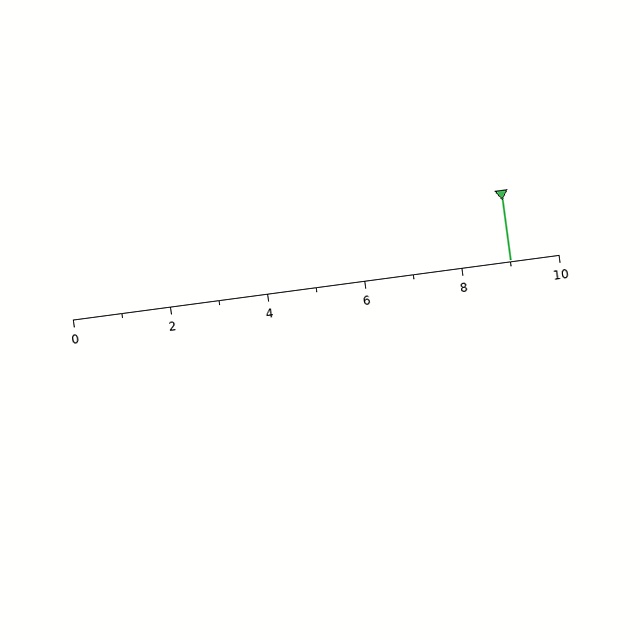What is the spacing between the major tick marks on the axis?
The major ticks are spaced 2 apart.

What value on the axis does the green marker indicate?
The marker indicates approximately 9.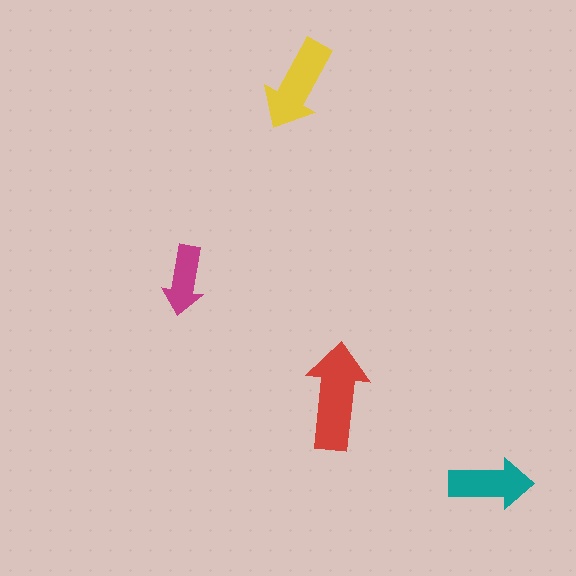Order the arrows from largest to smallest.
the red one, the yellow one, the teal one, the magenta one.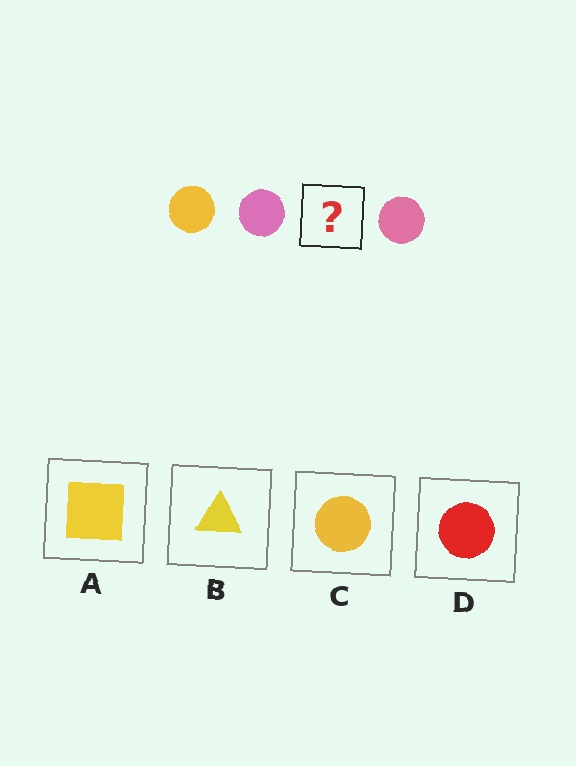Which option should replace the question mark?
Option C.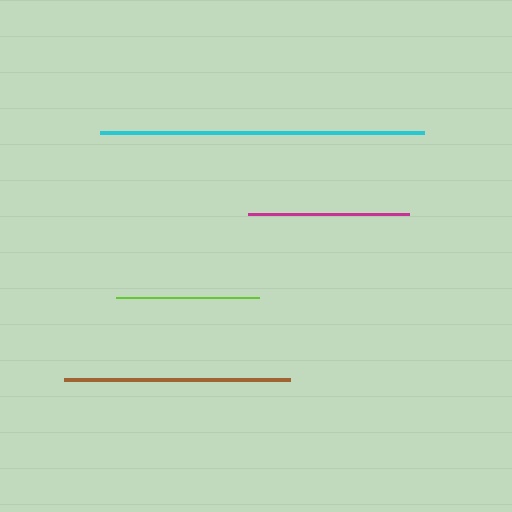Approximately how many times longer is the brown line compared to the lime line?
The brown line is approximately 1.6 times the length of the lime line.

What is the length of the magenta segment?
The magenta segment is approximately 161 pixels long.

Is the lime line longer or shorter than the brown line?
The brown line is longer than the lime line.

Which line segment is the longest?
The cyan line is the longest at approximately 323 pixels.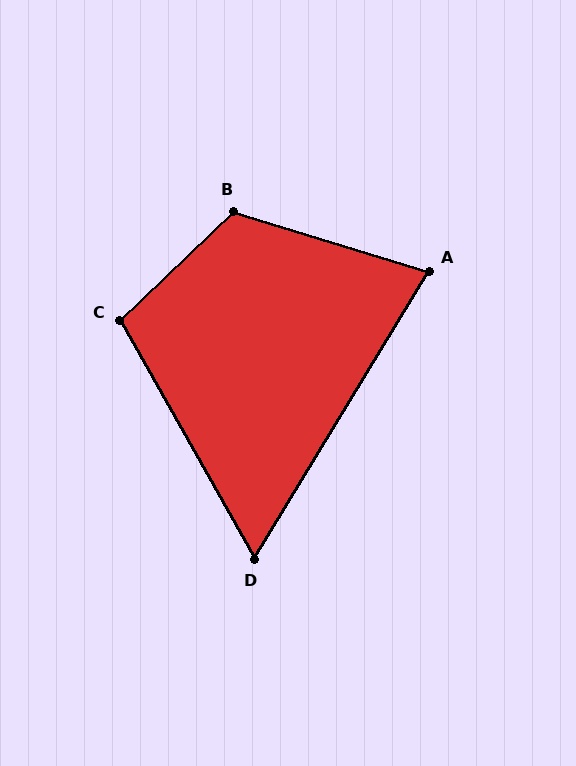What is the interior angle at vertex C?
Approximately 104 degrees (obtuse).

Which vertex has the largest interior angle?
B, at approximately 119 degrees.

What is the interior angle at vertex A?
Approximately 76 degrees (acute).